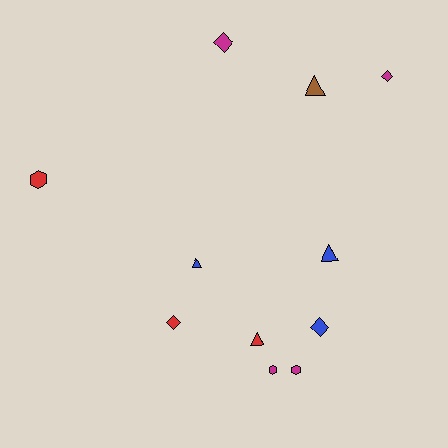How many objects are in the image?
There are 11 objects.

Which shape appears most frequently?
Triangle, with 4 objects.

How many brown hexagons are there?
There are no brown hexagons.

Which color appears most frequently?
Magenta, with 4 objects.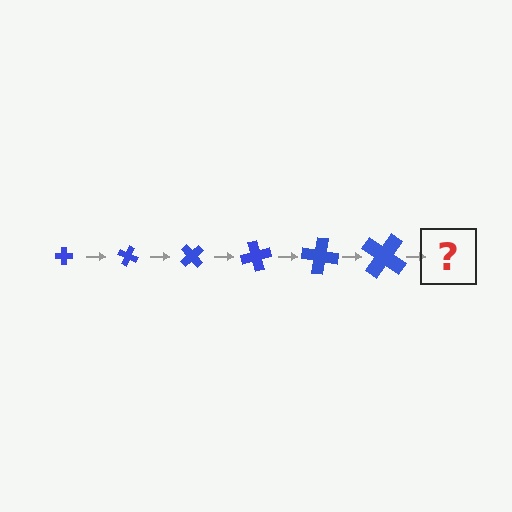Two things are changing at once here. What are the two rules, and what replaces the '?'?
The two rules are that the cross grows larger each step and it rotates 25 degrees each step. The '?' should be a cross, larger than the previous one and rotated 150 degrees from the start.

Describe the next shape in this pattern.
It should be a cross, larger than the previous one and rotated 150 degrees from the start.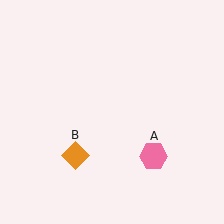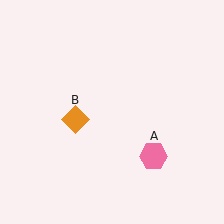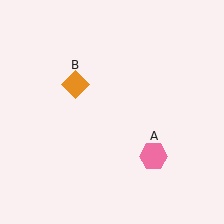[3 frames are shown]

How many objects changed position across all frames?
1 object changed position: orange diamond (object B).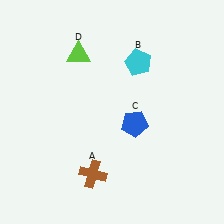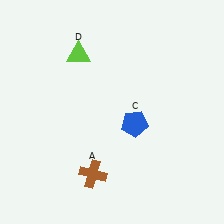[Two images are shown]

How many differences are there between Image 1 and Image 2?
There is 1 difference between the two images.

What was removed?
The cyan pentagon (B) was removed in Image 2.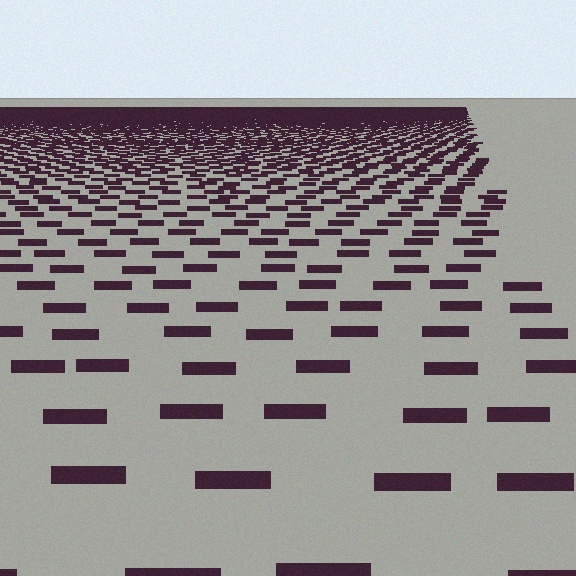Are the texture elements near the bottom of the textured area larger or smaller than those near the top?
Larger. Near the bottom, elements are closer to the viewer and appear at a bigger on-screen size.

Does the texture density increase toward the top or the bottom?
Density increases toward the top.